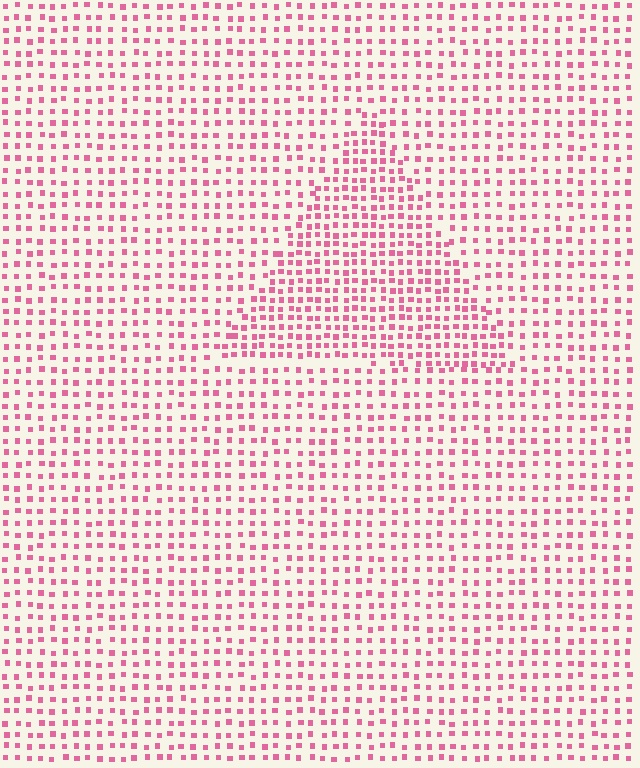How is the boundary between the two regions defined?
The boundary is defined by a change in element density (approximately 1.6x ratio). All elements are the same color, size, and shape.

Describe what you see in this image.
The image contains small pink elements arranged at two different densities. A triangle-shaped region is visible where the elements are more densely packed than the surrounding area.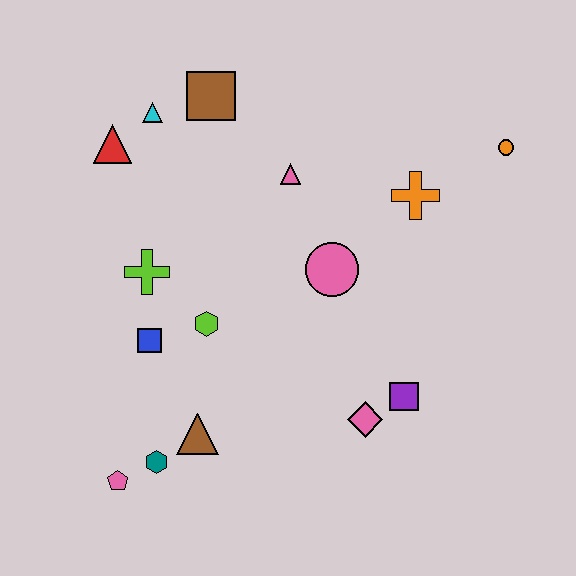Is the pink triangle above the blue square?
Yes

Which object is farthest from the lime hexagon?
The orange circle is farthest from the lime hexagon.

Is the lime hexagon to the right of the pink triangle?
No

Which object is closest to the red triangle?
The cyan triangle is closest to the red triangle.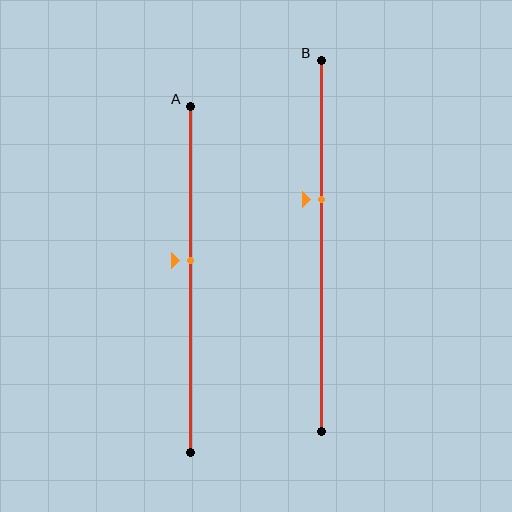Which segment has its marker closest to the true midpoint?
Segment A has its marker closest to the true midpoint.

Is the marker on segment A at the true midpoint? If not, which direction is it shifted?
No, the marker on segment A is shifted upward by about 5% of the segment length.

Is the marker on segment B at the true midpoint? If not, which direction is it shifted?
No, the marker on segment B is shifted upward by about 13% of the segment length.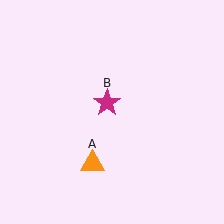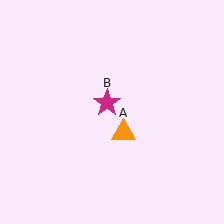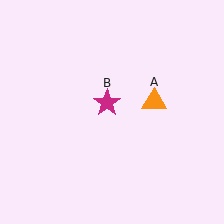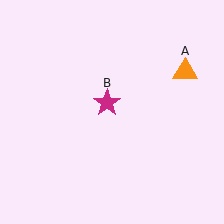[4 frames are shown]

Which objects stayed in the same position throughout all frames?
Magenta star (object B) remained stationary.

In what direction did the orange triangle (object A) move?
The orange triangle (object A) moved up and to the right.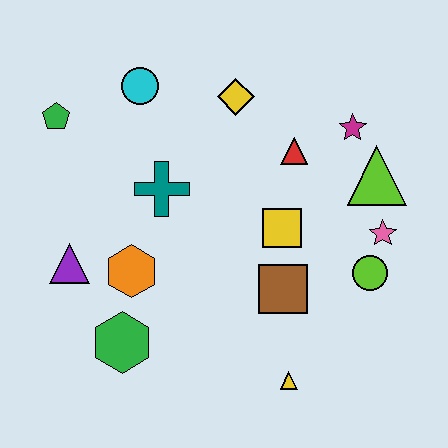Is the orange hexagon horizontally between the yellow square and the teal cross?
No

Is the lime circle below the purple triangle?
Yes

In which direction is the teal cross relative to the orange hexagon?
The teal cross is above the orange hexagon.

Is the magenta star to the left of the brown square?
No